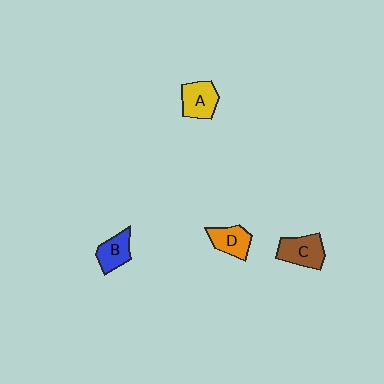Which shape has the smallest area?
Shape B (blue).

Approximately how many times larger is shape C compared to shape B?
Approximately 1.2 times.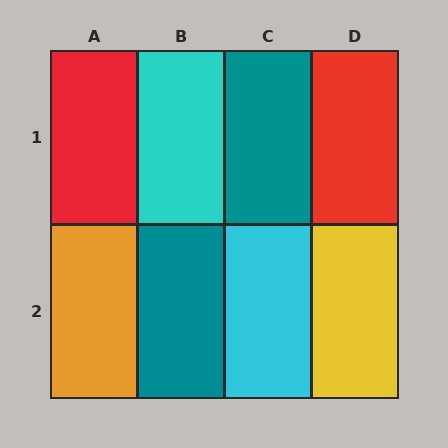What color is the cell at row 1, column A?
Red.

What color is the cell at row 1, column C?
Teal.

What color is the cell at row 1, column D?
Red.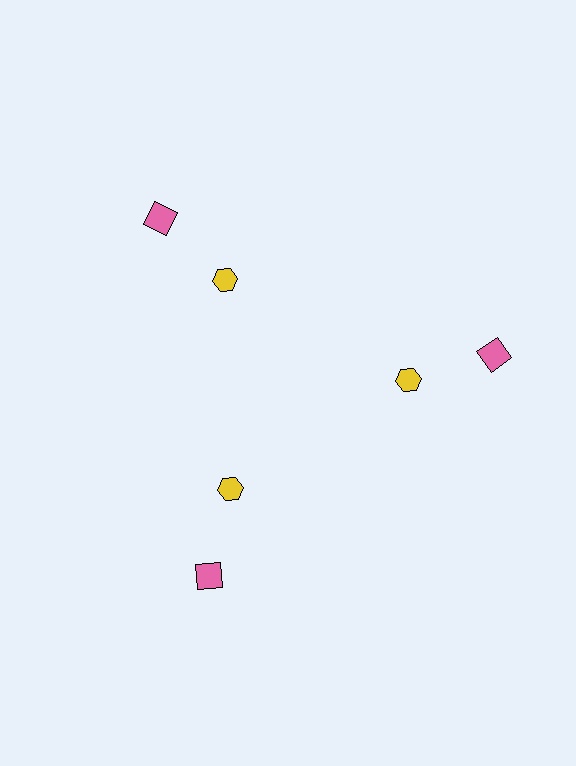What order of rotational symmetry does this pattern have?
This pattern has 3-fold rotational symmetry.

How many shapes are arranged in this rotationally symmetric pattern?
There are 6 shapes, arranged in 3 groups of 2.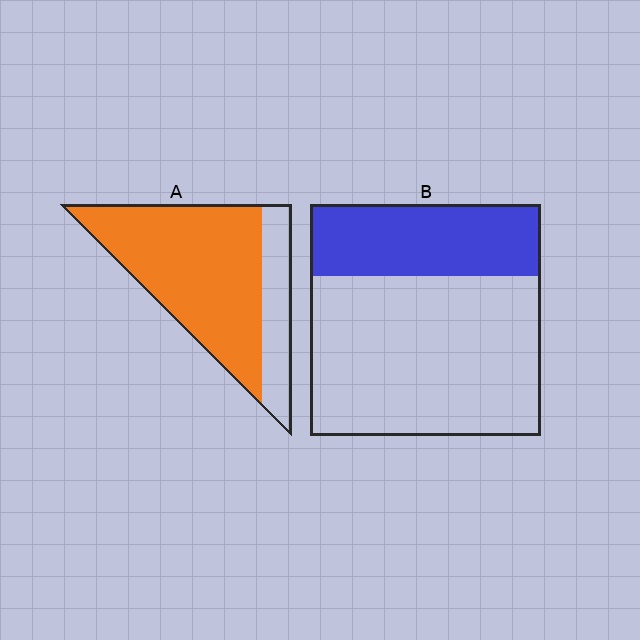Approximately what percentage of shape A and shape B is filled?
A is approximately 75% and B is approximately 30%.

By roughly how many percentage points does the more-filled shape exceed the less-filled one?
By roughly 45 percentage points (A over B).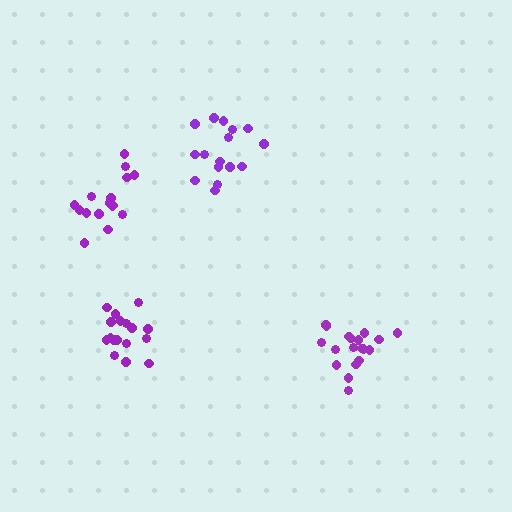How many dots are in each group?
Group 1: 17 dots, Group 2: 16 dots, Group 3: 19 dots, Group 4: 16 dots (68 total).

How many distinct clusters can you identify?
There are 4 distinct clusters.